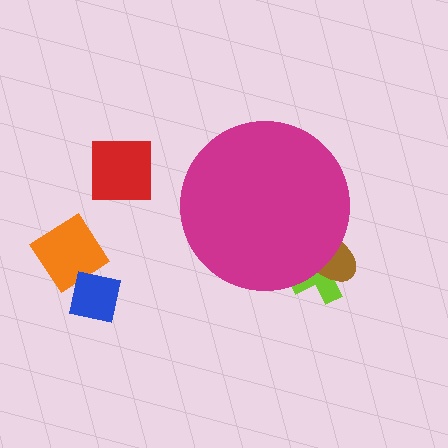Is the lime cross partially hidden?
Yes, the lime cross is partially hidden behind the magenta circle.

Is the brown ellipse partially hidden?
Yes, the brown ellipse is partially hidden behind the magenta circle.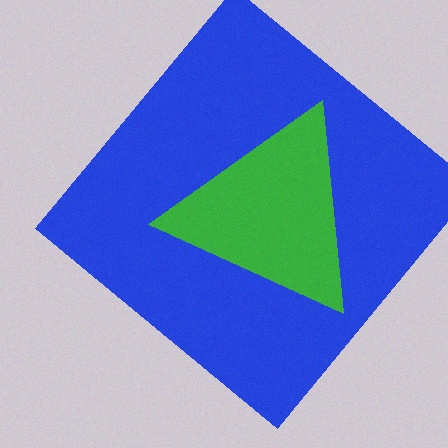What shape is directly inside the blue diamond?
The green triangle.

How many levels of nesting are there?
2.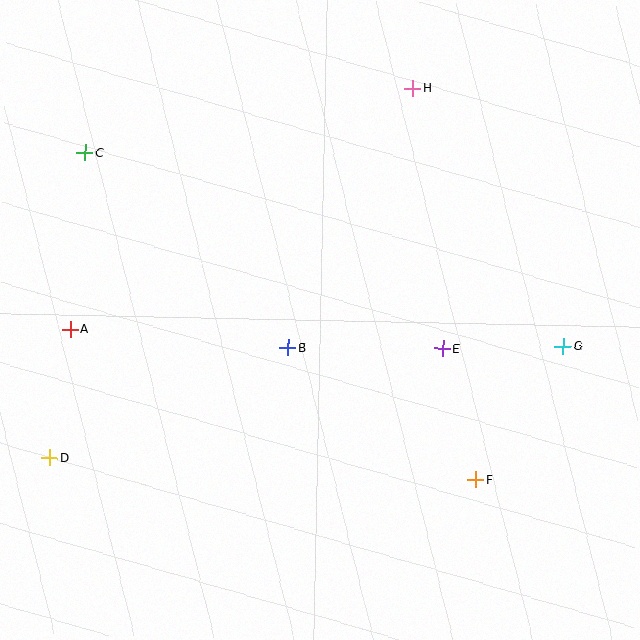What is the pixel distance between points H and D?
The distance between H and D is 518 pixels.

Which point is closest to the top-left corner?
Point C is closest to the top-left corner.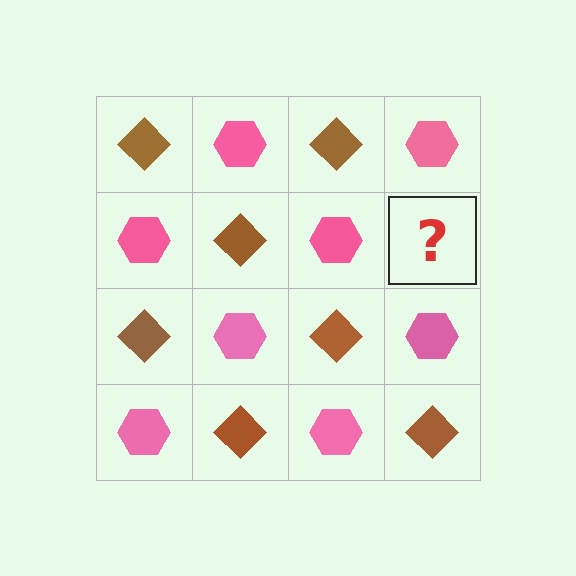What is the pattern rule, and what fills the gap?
The rule is that it alternates brown diamond and pink hexagon in a checkerboard pattern. The gap should be filled with a brown diamond.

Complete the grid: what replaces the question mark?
The question mark should be replaced with a brown diamond.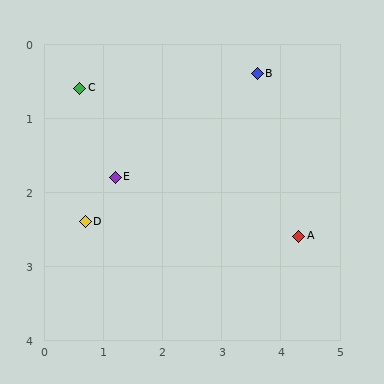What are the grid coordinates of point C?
Point C is at approximately (0.6, 0.6).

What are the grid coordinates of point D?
Point D is at approximately (0.7, 2.4).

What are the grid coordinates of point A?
Point A is at approximately (4.3, 2.6).